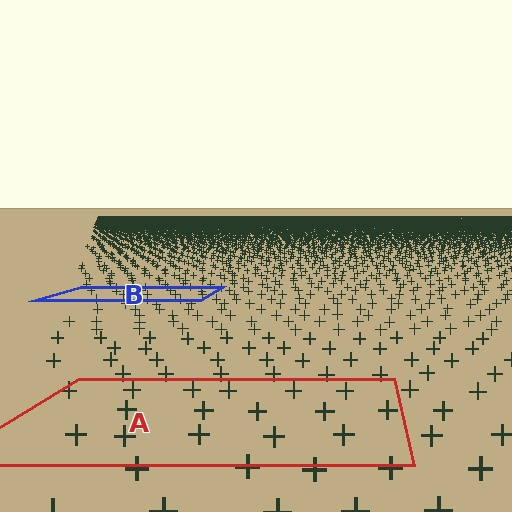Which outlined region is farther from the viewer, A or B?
Region B is farther from the viewer — the texture elements inside it appear smaller and more densely packed.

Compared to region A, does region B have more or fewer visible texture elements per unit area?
Region B has more texture elements per unit area — they are packed more densely because it is farther away.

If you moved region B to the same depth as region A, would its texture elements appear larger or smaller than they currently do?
They would appear larger. At a closer depth, the same texture elements are projected at a bigger on-screen size.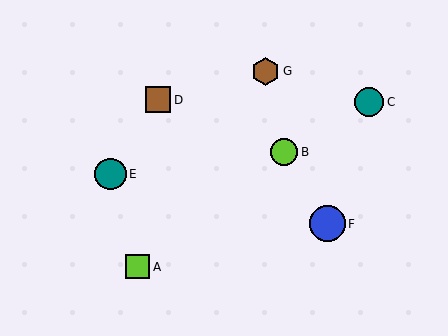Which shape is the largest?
The blue circle (labeled F) is the largest.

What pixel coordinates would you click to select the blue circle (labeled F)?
Click at (327, 224) to select the blue circle F.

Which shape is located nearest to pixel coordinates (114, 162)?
The teal circle (labeled E) at (110, 174) is nearest to that location.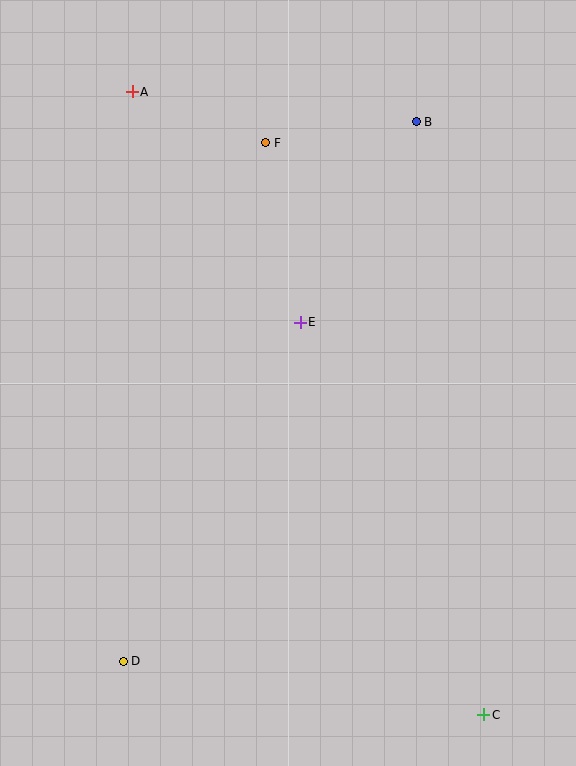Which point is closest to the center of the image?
Point E at (300, 322) is closest to the center.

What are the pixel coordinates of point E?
Point E is at (300, 322).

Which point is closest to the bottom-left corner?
Point D is closest to the bottom-left corner.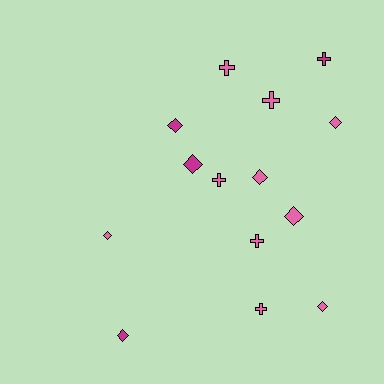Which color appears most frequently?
Pink, with 10 objects.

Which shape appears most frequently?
Diamond, with 8 objects.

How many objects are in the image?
There are 14 objects.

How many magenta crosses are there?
There is 1 magenta cross.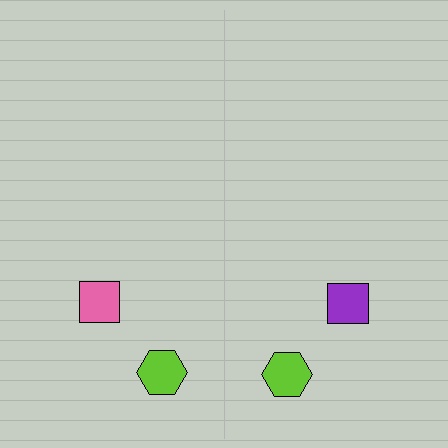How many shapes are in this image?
There are 4 shapes in this image.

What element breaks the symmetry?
The purple square on the right side breaks the symmetry — its mirror counterpart is pink.